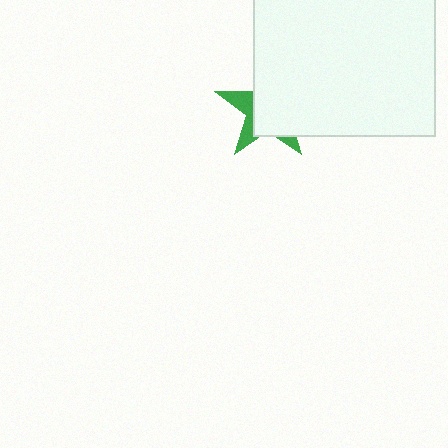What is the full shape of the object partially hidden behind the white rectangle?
The partially hidden object is a green star.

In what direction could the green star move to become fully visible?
The green star could move left. That would shift it out from behind the white rectangle entirely.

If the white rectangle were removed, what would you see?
You would see the complete green star.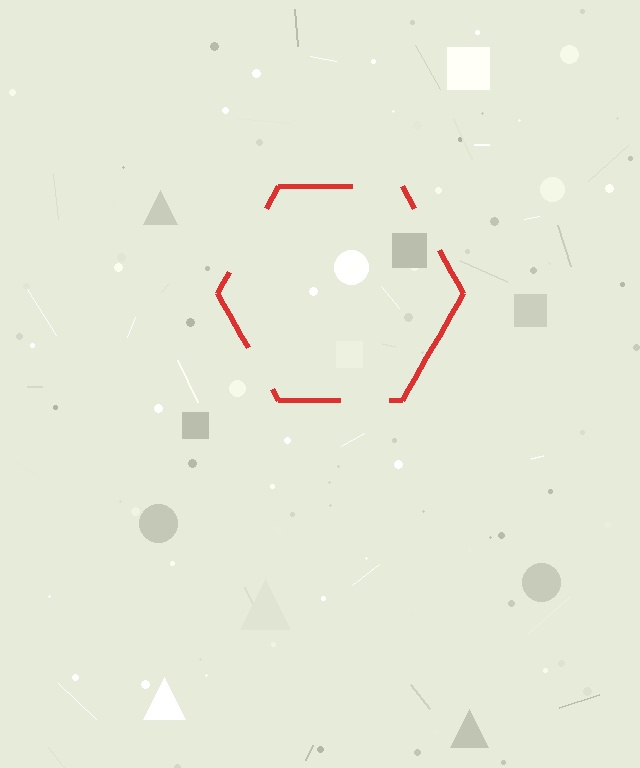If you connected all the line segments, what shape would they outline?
They would outline a hexagon.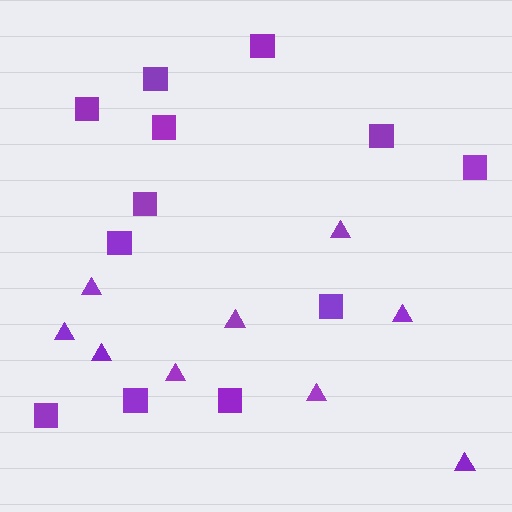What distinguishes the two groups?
There are 2 groups: one group of squares (12) and one group of triangles (9).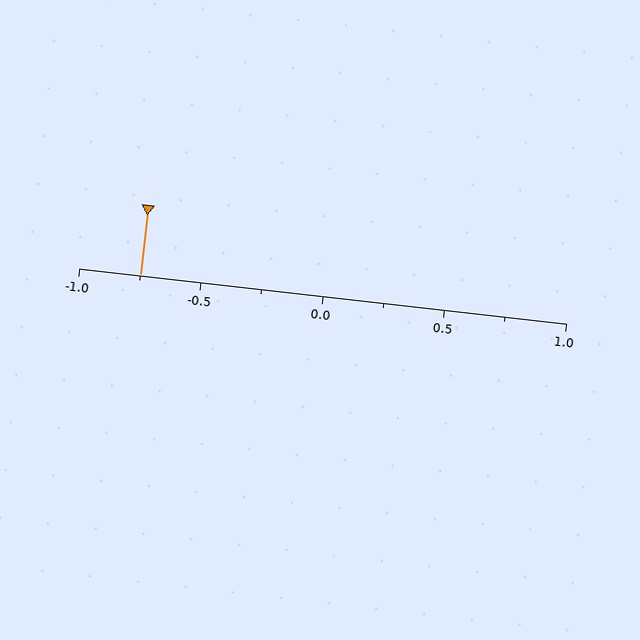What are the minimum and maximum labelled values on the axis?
The axis runs from -1.0 to 1.0.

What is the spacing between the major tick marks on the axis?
The major ticks are spaced 0.5 apart.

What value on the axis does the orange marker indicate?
The marker indicates approximately -0.75.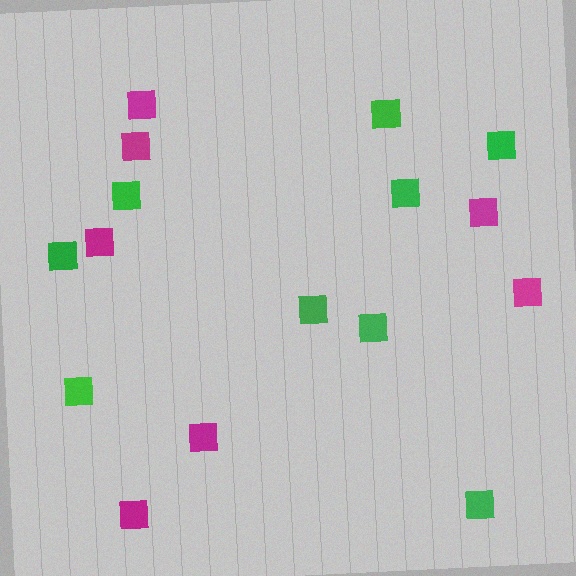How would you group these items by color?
There are 2 groups: one group of magenta squares (7) and one group of green squares (9).